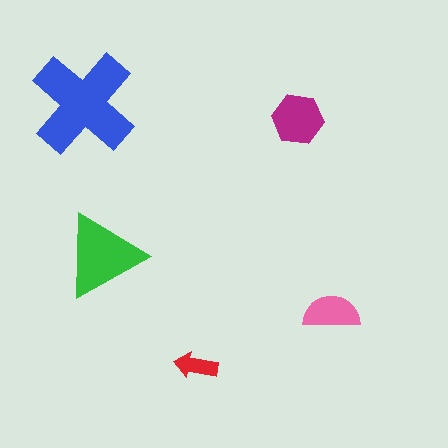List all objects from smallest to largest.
The red arrow, the pink semicircle, the magenta hexagon, the green triangle, the blue cross.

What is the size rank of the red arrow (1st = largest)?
5th.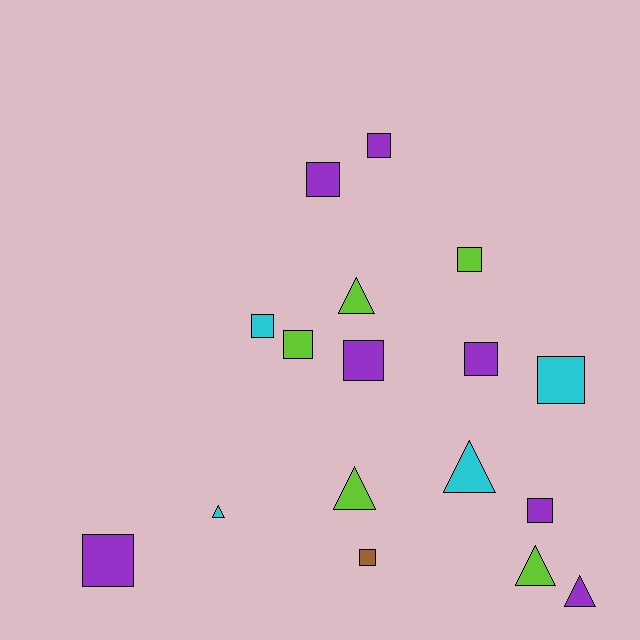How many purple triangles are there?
There is 1 purple triangle.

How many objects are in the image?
There are 17 objects.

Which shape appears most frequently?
Square, with 11 objects.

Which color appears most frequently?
Purple, with 7 objects.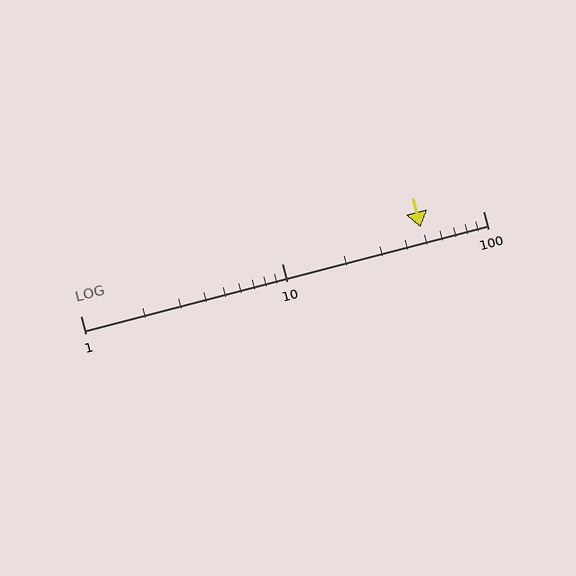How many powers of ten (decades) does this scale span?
The scale spans 2 decades, from 1 to 100.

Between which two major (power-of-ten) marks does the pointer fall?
The pointer is between 10 and 100.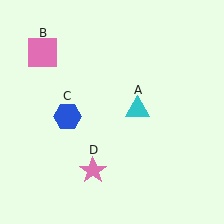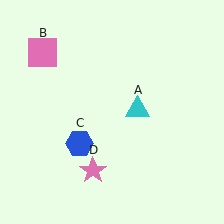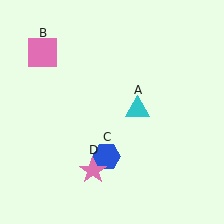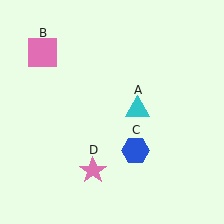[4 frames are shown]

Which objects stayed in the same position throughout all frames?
Cyan triangle (object A) and pink square (object B) and pink star (object D) remained stationary.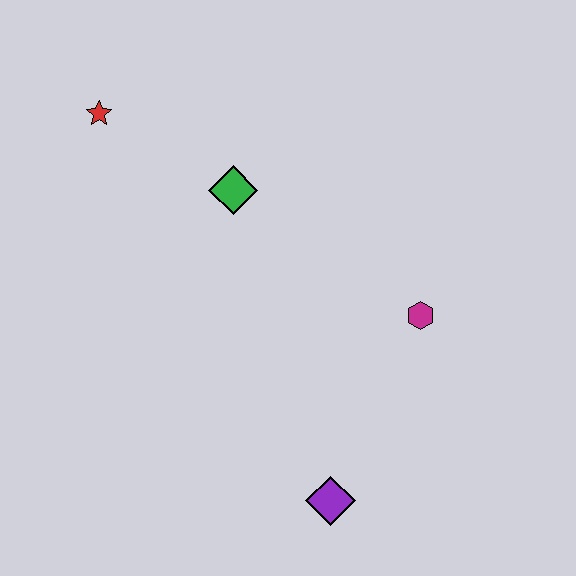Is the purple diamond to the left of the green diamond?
No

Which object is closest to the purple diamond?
The magenta hexagon is closest to the purple diamond.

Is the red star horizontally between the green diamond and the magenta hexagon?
No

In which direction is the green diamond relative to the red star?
The green diamond is to the right of the red star.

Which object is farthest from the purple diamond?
The red star is farthest from the purple diamond.